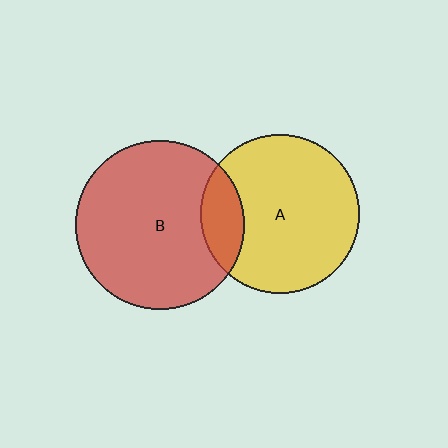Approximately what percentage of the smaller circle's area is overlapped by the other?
Approximately 15%.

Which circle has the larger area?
Circle B (red).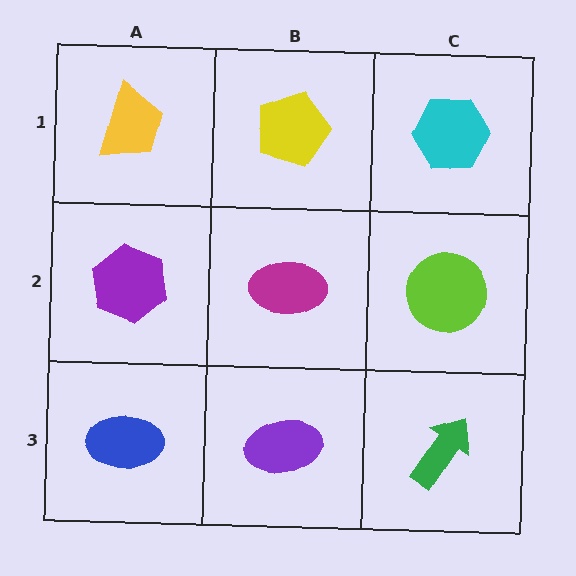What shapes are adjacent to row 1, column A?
A purple hexagon (row 2, column A), a yellow pentagon (row 1, column B).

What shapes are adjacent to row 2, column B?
A yellow pentagon (row 1, column B), a purple ellipse (row 3, column B), a purple hexagon (row 2, column A), a lime circle (row 2, column C).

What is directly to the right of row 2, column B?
A lime circle.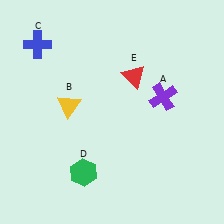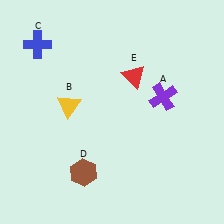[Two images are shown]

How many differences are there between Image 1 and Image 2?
There is 1 difference between the two images.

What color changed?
The hexagon (D) changed from green in Image 1 to brown in Image 2.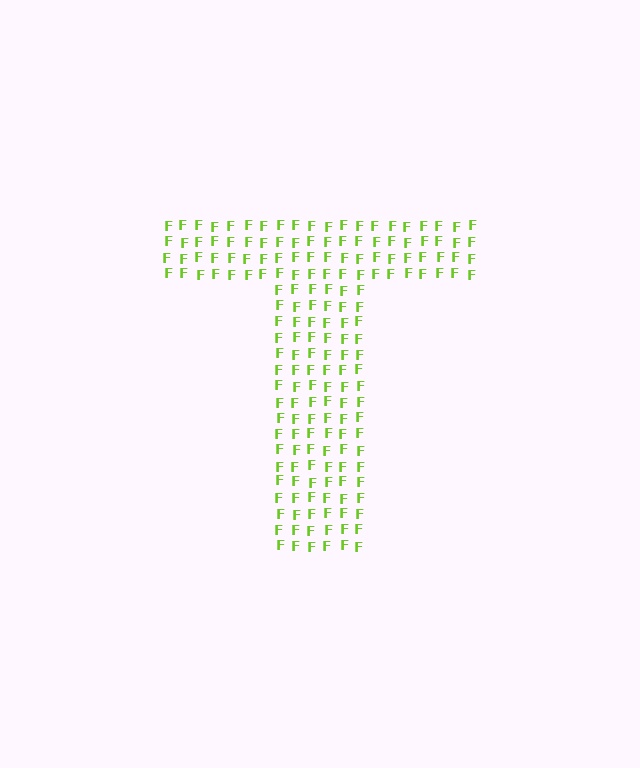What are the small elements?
The small elements are letter F's.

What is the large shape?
The large shape is the letter T.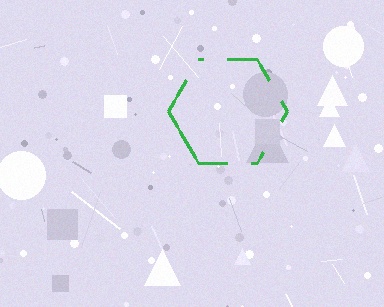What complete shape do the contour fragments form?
The contour fragments form a hexagon.